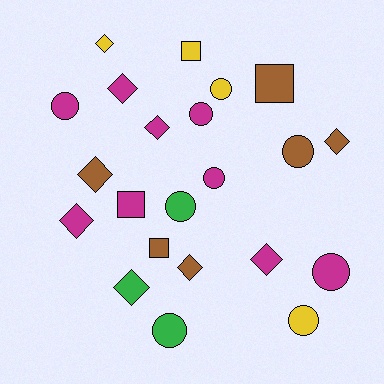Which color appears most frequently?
Magenta, with 9 objects.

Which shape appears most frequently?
Diamond, with 9 objects.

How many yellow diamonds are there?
There is 1 yellow diamond.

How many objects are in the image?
There are 22 objects.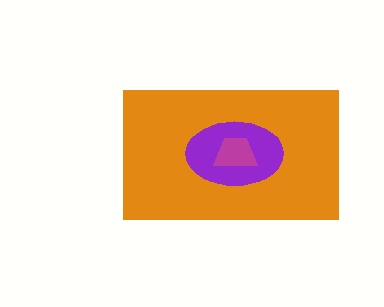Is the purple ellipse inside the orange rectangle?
Yes.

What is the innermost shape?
The magenta trapezoid.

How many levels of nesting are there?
3.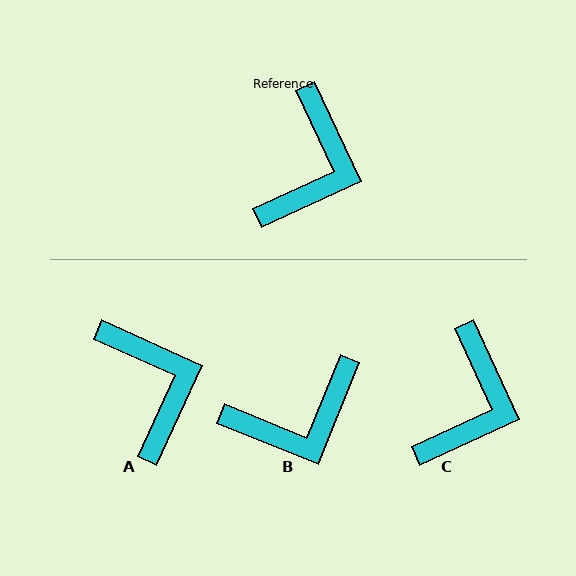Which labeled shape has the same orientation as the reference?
C.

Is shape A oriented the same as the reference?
No, it is off by about 41 degrees.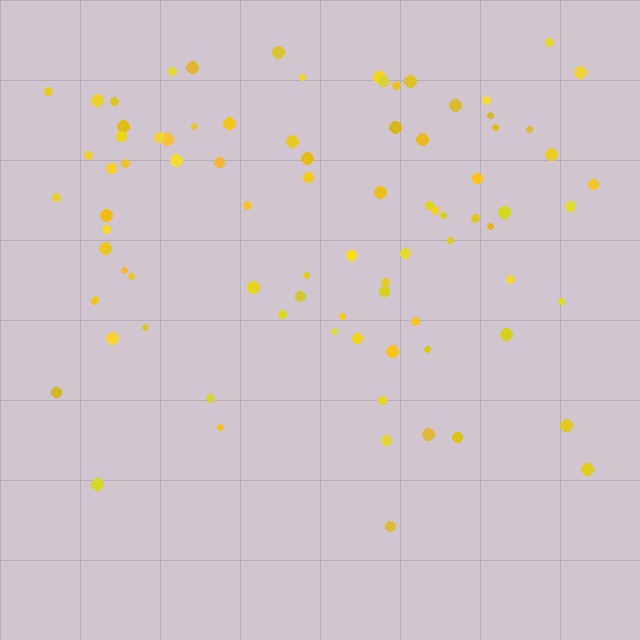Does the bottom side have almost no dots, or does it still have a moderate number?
Still a moderate number, just noticeably fewer than the top.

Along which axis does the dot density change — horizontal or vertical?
Vertical.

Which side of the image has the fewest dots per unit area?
The bottom.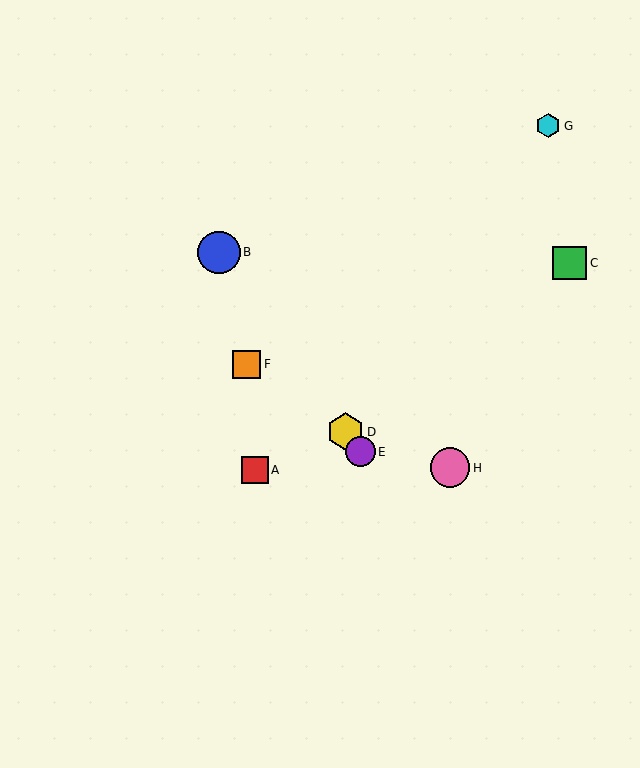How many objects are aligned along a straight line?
3 objects (B, D, E) are aligned along a straight line.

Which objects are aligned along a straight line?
Objects B, D, E are aligned along a straight line.